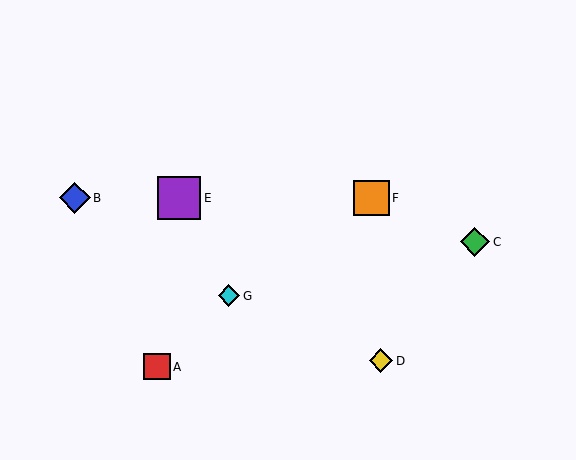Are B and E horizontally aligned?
Yes, both are at y≈198.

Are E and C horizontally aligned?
No, E is at y≈198 and C is at y≈242.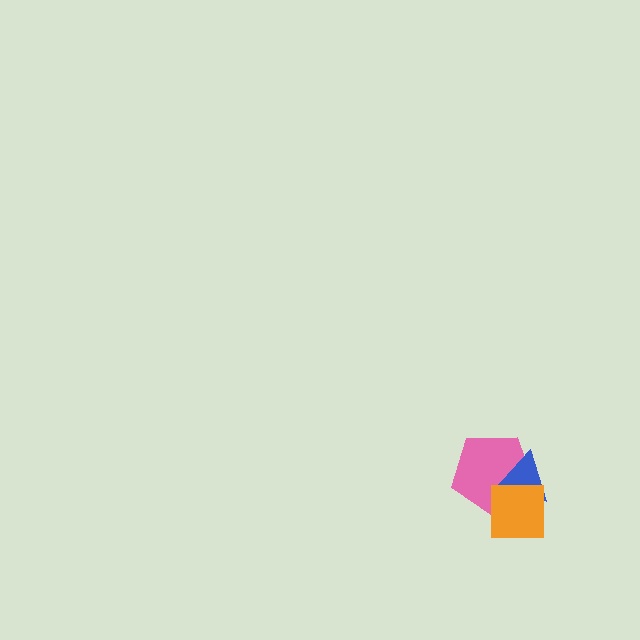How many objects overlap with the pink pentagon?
2 objects overlap with the pink pentagon.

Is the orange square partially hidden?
No, no other shape covers it.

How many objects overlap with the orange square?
2 objects overlap with the orange square.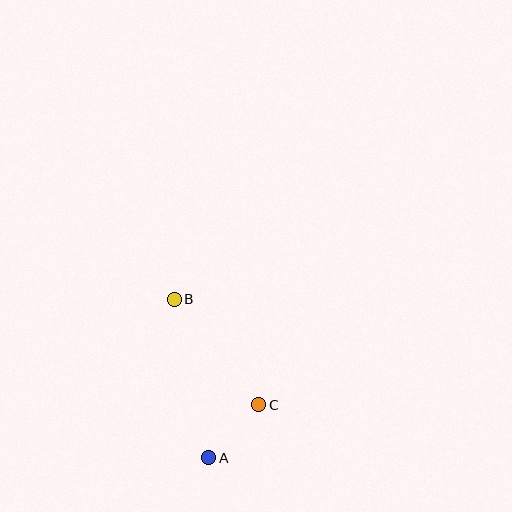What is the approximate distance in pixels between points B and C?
The distance between B and C is approximately 135 pixels.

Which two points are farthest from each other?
Points A and B are farthest from each other.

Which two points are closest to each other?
Points A and C are closest to each other.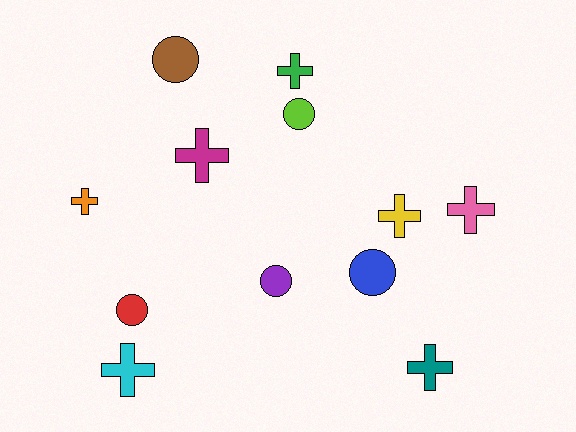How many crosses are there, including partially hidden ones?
There are 7 crosses.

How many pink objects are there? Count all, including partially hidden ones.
There is 1 pink object.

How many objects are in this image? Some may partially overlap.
There are 12 objects.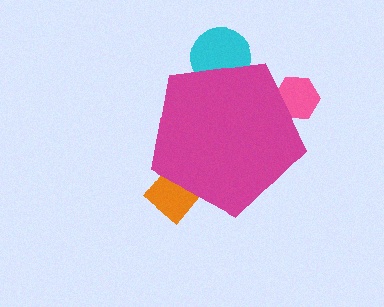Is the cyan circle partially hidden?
Yes, the cyan circle is partially hidden behind the magenta pentagon.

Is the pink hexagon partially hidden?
Yes, the pink hexagon is partially hidden behind the magenta pentagon.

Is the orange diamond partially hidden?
Yes, the orange diamond is partially hidden behind the magenta pentagon.